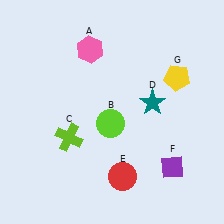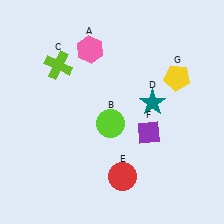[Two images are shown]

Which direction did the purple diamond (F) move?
The purple diamond (F) moved up.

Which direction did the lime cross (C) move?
The lime cross (C) moved up.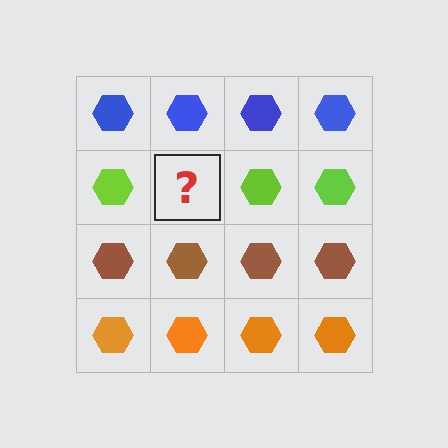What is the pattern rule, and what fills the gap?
The rule is that each row has a consistent color. The gap should be filled with a lime hexagon.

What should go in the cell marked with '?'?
The missing cell should contain a lime hexagon.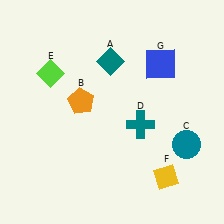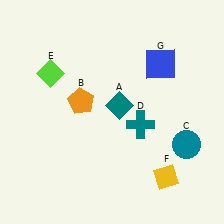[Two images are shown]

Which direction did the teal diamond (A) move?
The teal diamond (A) moved down.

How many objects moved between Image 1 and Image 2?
1 object moved between the two images.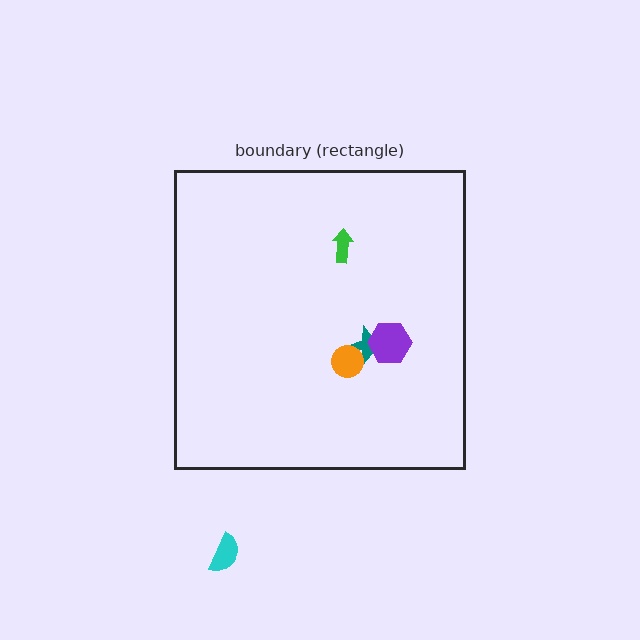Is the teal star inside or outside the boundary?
Inside.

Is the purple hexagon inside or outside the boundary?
Inside.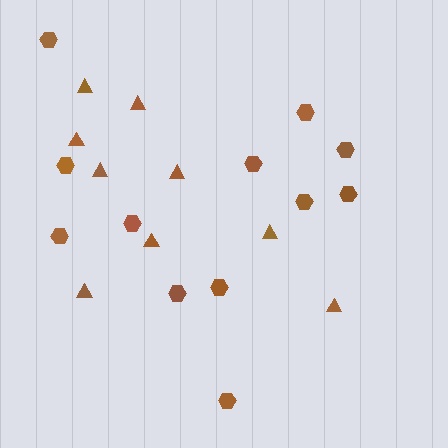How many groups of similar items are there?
There are 2 groups: one group of triangles (9) and one group of hexagons (12).